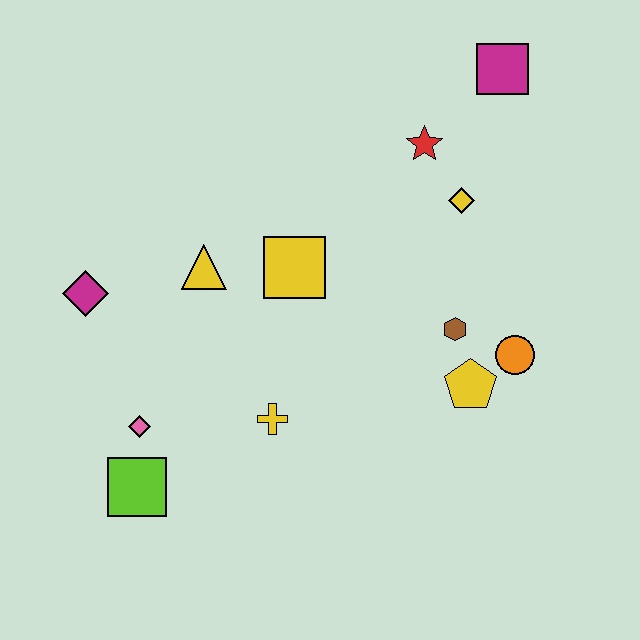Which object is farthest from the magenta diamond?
The magenta square is farthest from the magenta diamond.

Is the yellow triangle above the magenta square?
No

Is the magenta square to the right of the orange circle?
No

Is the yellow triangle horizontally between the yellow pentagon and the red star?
No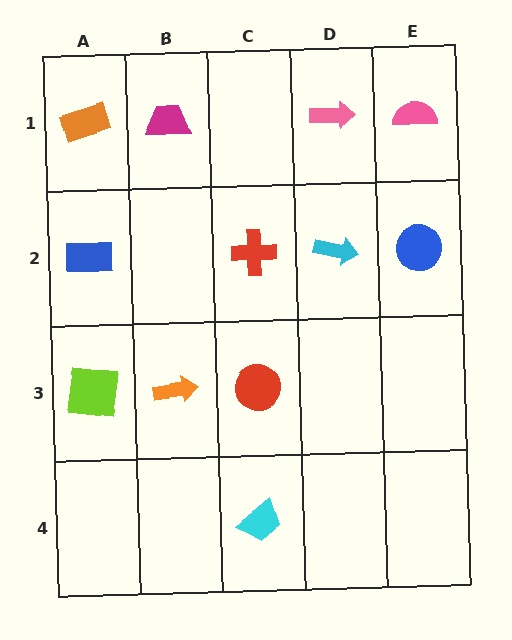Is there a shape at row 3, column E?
No, that cell is empty.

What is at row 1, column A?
An orange rectangle.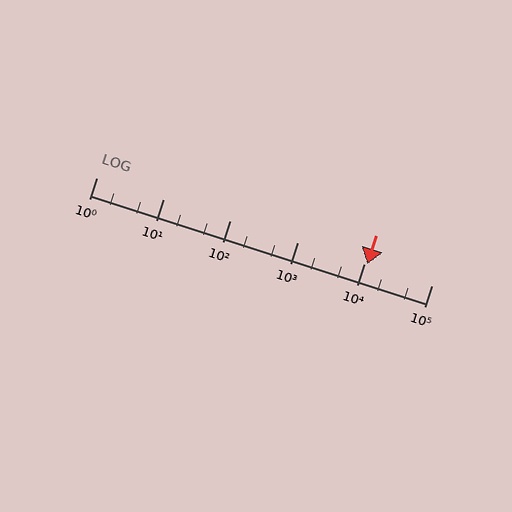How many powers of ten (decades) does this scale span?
The scale spans 5 decades, from 1 to 100000.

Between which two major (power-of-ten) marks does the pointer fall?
The pointer is between 10000 and 100000.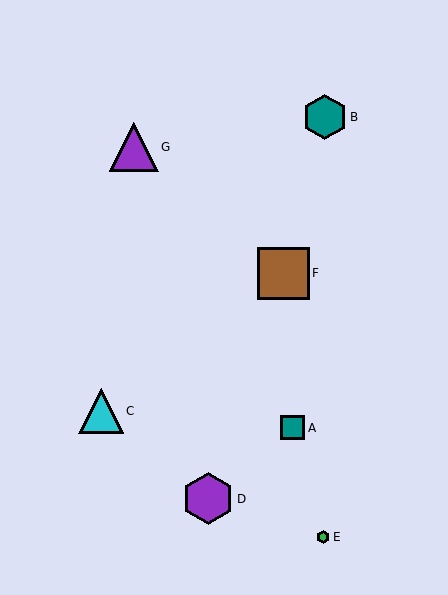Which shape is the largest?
The brown square (labeled F) is the largest.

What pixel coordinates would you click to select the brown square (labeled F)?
Click at (283, 273) to select the brown square F.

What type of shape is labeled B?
Shape B is a teal hexagon.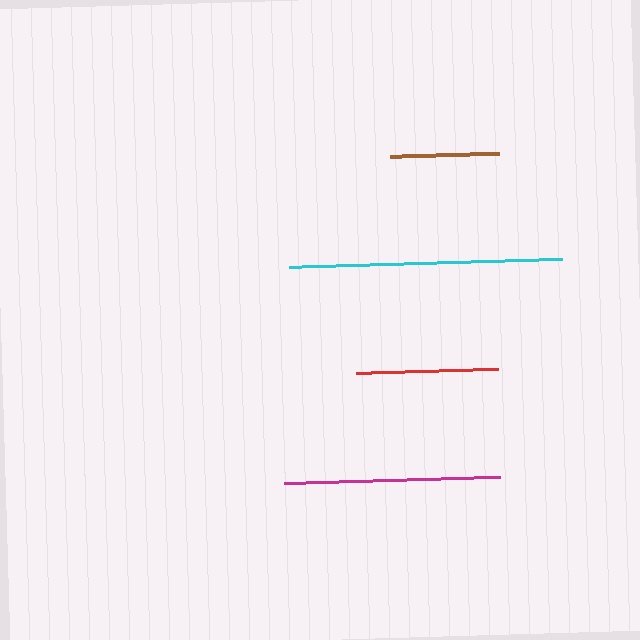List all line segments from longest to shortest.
From longest to shortest: cyan, magenta, red, brown.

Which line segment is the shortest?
The brown line is the shortest at approximately 109 pixels.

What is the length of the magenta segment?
The magenta segment is approximately 216 pixels long.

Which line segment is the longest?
The cyan line is the longest at approximately 273 pixels.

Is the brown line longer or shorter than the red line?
The red line is longer than the brown line.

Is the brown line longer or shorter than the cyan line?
The cyan line is longer than the brown line.